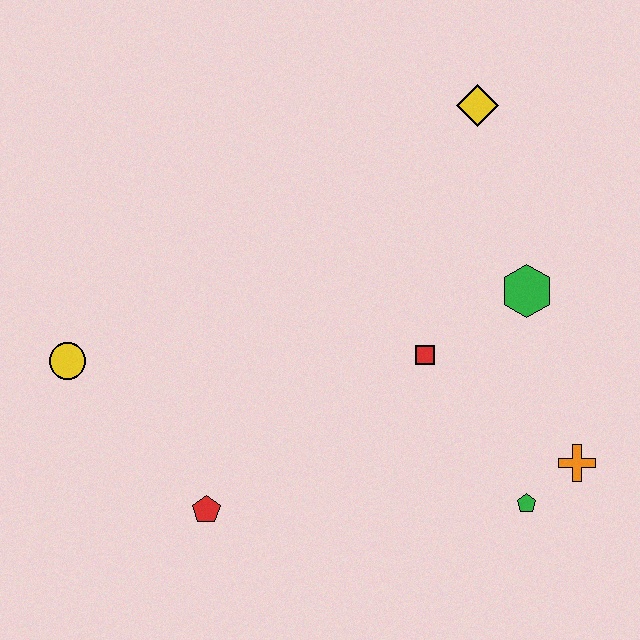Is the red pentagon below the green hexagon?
Yes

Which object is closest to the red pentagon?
The yellow circle is closest to the red pentagon.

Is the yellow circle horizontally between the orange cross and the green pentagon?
No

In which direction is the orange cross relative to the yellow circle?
The orange cross is to the right of the yellow circle.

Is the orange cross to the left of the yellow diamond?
No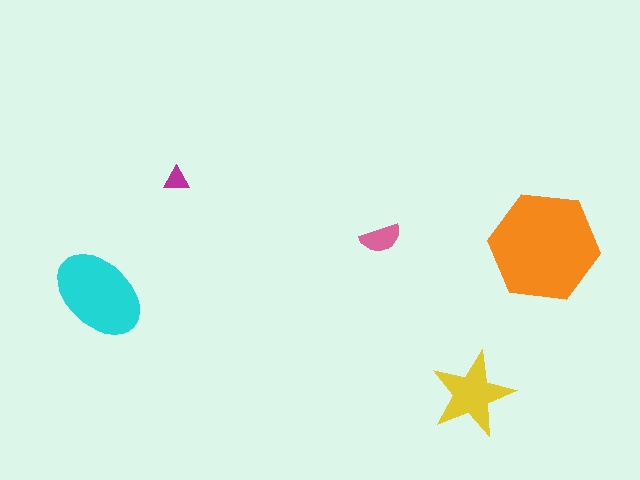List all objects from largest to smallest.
The orange hexagon, the cyan ellipse, the yellow star, the pink semicircle, the magenta triangle.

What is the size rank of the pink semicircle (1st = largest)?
4th.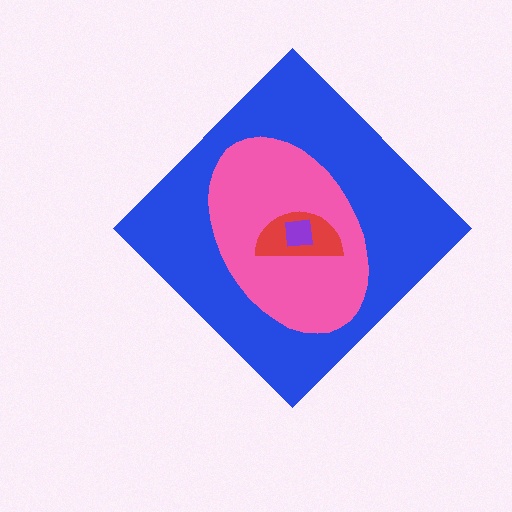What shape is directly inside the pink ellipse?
The red semicircle.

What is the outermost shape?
The blue diamond.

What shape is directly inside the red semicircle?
The purple square.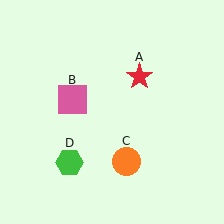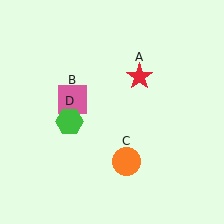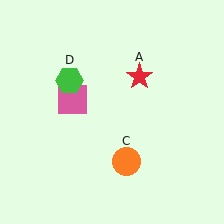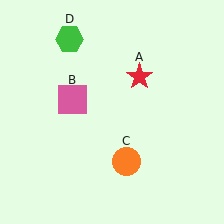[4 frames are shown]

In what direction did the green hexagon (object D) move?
The green hexagon (object D) moved up.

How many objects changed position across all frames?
1 object changed position: green hexagon (object D).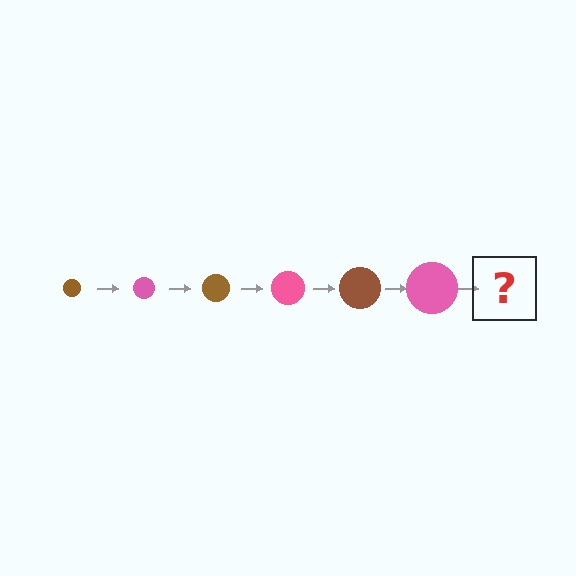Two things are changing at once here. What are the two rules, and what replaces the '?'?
The two rules are that the circle grows larger each step and the color cycles through brown and pink. The '?' should be a brown circle, larger than the previous one.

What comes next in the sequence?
The next element should be a brown circle, larger than the previous one.